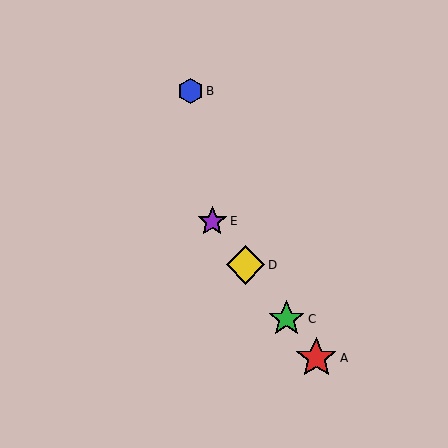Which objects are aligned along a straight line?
Objects A, C, D, E are aligned along a straight line.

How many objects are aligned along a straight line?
4 objects (A, C, D, E) are aligned along a straight line.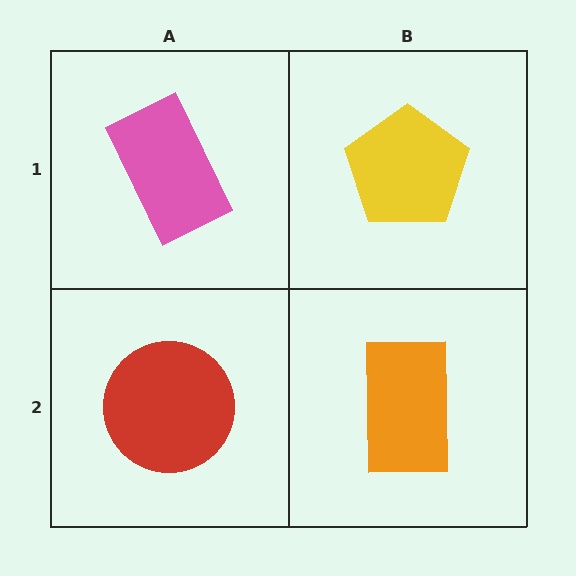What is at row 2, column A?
A red circle.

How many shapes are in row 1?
2 shapes.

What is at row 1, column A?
A pink rectangle.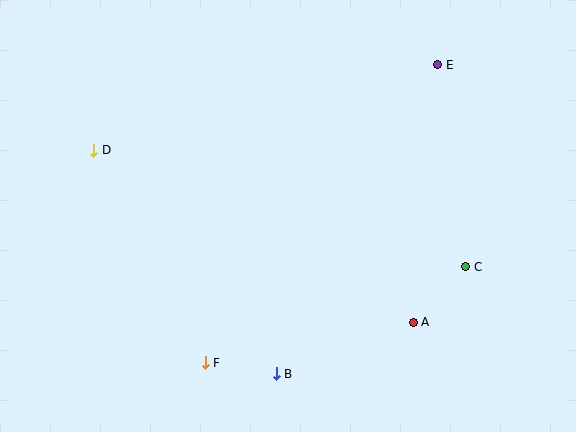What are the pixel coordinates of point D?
Point D is at (94, 150).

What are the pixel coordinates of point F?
Point F is at (205, 363).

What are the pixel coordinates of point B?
Point B is at (276, 374).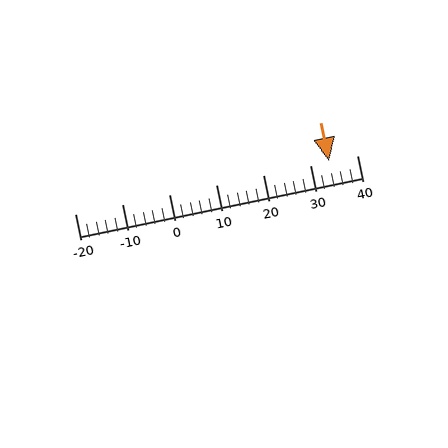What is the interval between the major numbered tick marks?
The major tick marks are spaced 10 units apart.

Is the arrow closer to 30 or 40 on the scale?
The arrow is closer to 30.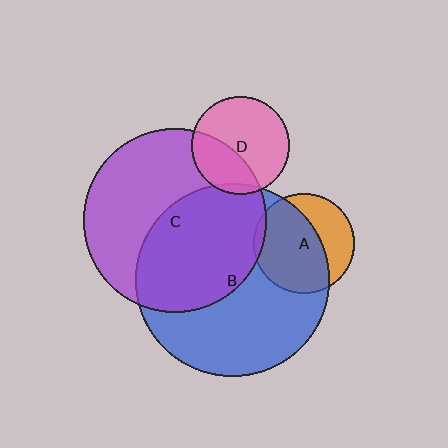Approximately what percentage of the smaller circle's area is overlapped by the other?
Approximately 65%.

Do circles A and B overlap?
Yes.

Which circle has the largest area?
Circle B (blue).